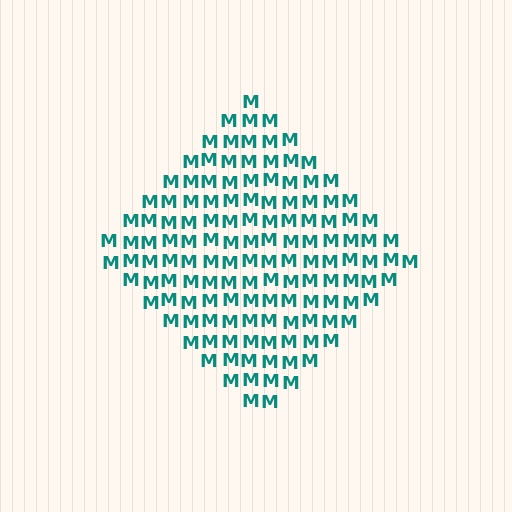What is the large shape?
The large shape is a diamond.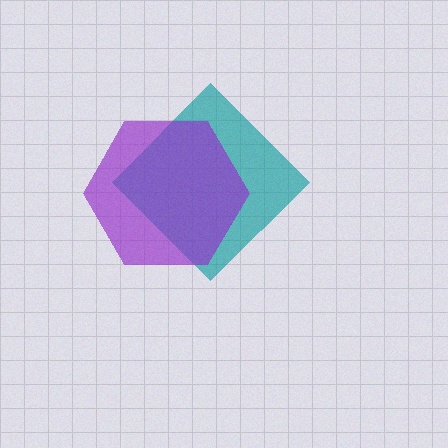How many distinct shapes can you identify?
There are 2 distinct shapes: a teal diamond, a purple hexagon.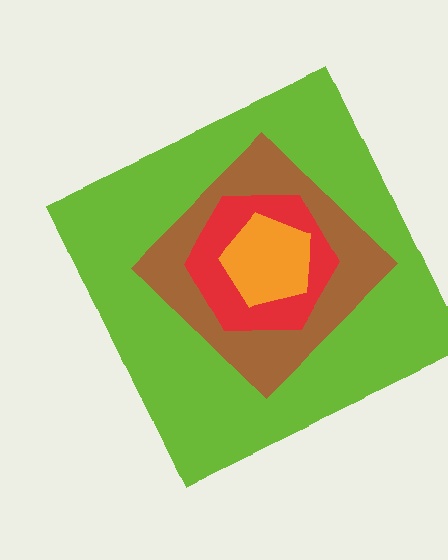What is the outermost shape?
The lime square.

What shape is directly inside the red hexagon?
The orange pentagon.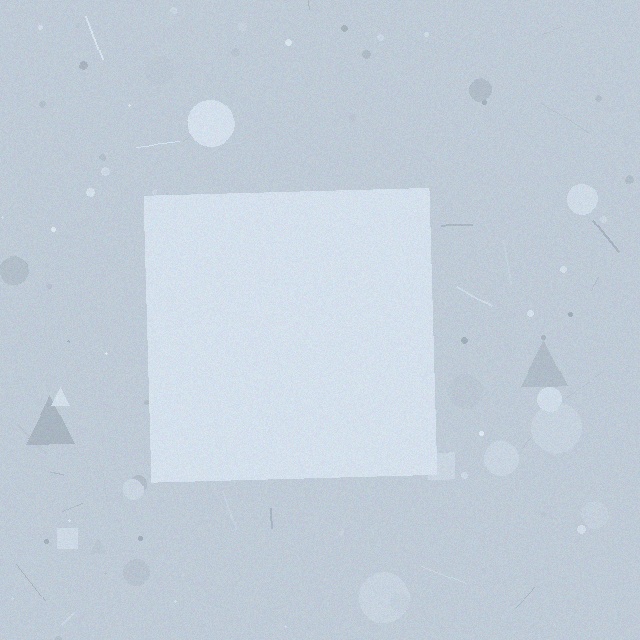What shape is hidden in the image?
A square is hidden in the image.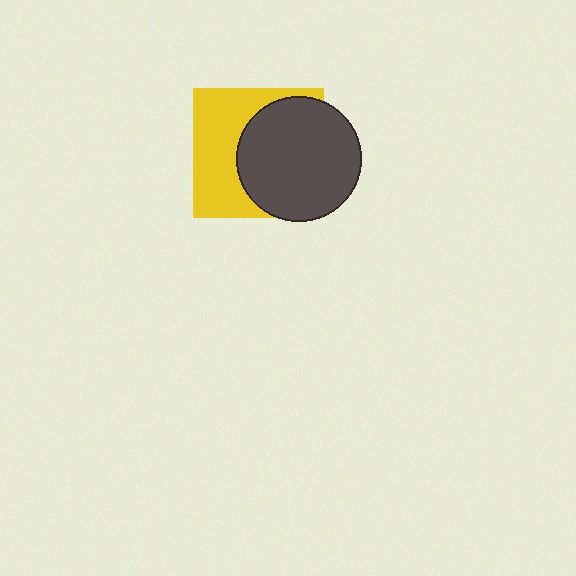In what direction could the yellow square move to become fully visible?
The yellow square could move left. That would shift it out from behind the dark gray circle entirely.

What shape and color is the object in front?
The object in front is a dark gray circle.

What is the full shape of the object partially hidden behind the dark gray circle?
The partially hidden object is a yellow square.